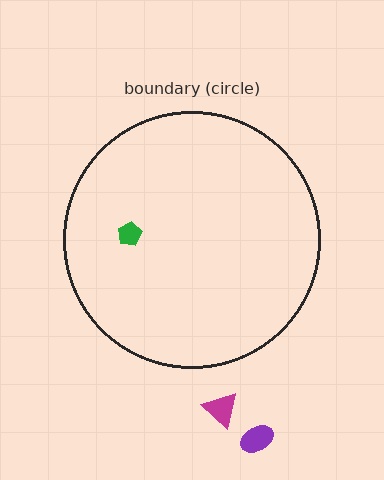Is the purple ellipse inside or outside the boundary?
Outside.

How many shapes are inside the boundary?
1 inside, 2 outside.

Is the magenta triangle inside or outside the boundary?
Outside.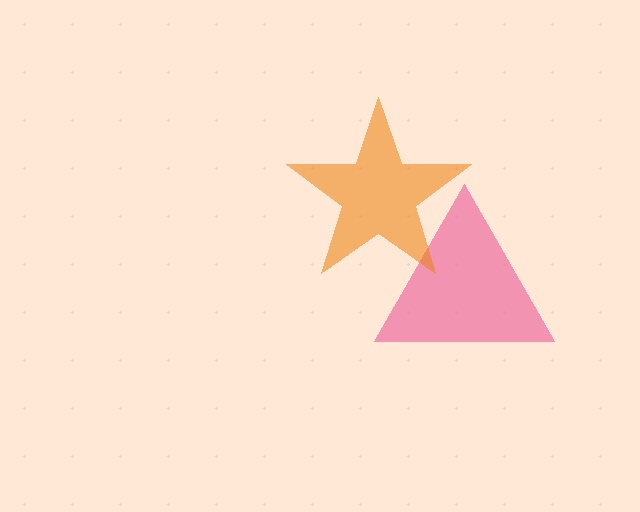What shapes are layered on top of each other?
The layered shapes are: a pink triangle, an orange star.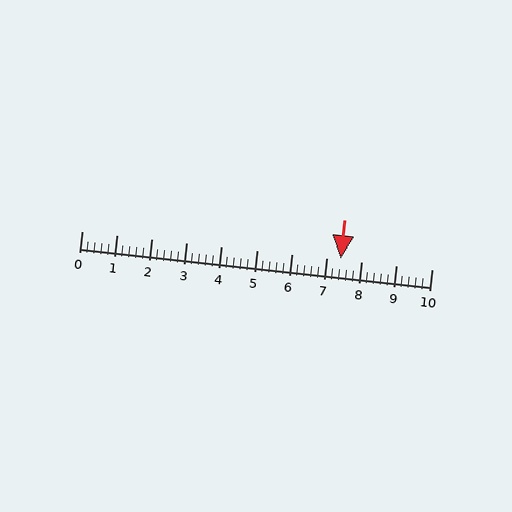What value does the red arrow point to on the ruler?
The red arrow points to approximately 7.4.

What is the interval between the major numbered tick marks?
The major tick marks are spaced 1 units apart.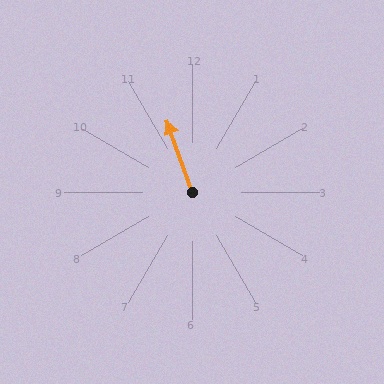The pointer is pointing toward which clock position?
Roughly 11 o'clock.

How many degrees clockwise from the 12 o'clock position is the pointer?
Approximately 341 degrees.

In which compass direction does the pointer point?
North.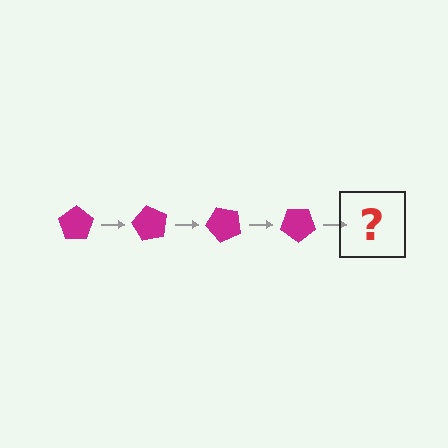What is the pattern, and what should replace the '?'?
The pattern is that the pentagon rotates 60 degrees each step. The '?' should be a magenta pentagon rotated 240 degrees.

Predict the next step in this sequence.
The next step is a magenta pentagon rotated 240 degrees.